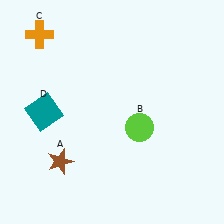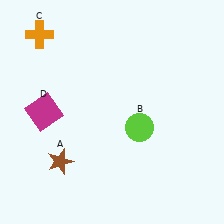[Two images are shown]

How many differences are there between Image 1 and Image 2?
There is 1 difference between the two images.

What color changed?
The square (D) changed from teal in Image 1 to magenta in Image 2.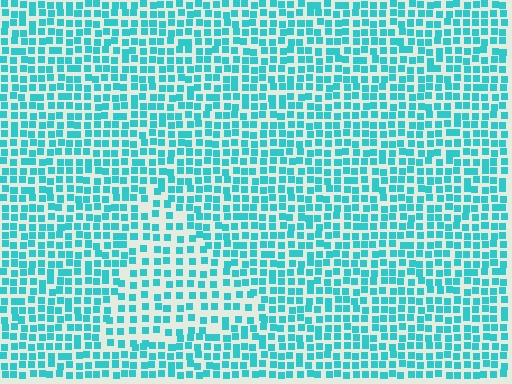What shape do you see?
I see a triangle.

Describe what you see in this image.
The image contains small cyan elements arranged at two different densities. A triangle-shaped region is visible where the elements are less densely packed than the surrounding area.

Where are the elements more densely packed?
The elements are more densely packed outside the triangle boundary.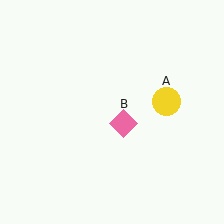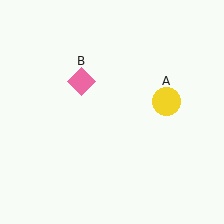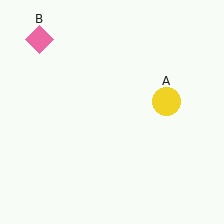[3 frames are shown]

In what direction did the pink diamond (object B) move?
The pink diamond (object B) moved up and to the left.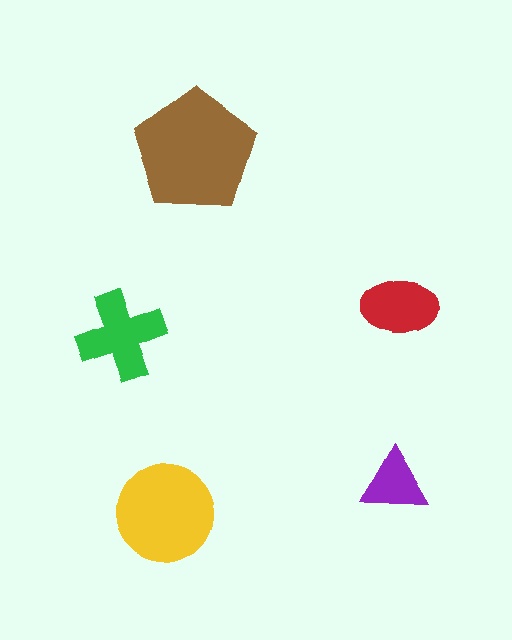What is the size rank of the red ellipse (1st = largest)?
4th.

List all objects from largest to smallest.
The brown pentagon, the yellow circle, the green cross, the red ellipse, the purple triangle.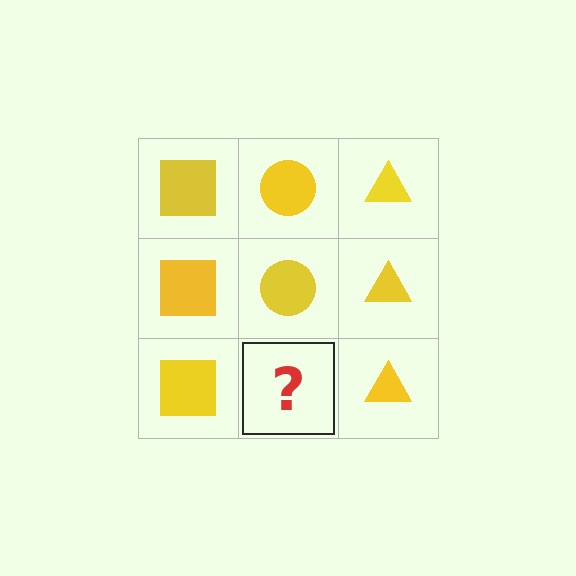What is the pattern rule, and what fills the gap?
The rule is that each column has a consistent shape. The gap should be filled with a yellow circle.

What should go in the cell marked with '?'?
The missing cell should contain a yellow circle.